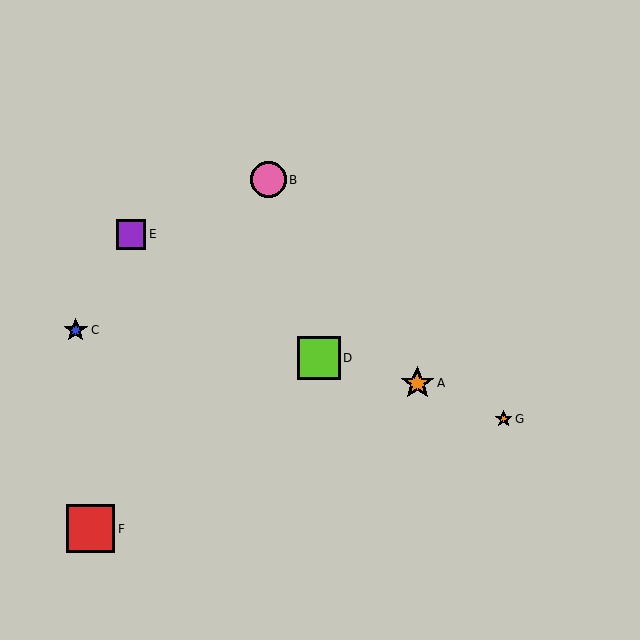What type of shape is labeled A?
Shape A is an orange star.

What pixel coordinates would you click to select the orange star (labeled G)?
Click at (504, 419) to select the orange star G.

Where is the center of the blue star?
The center of the blue star is at (76, 330).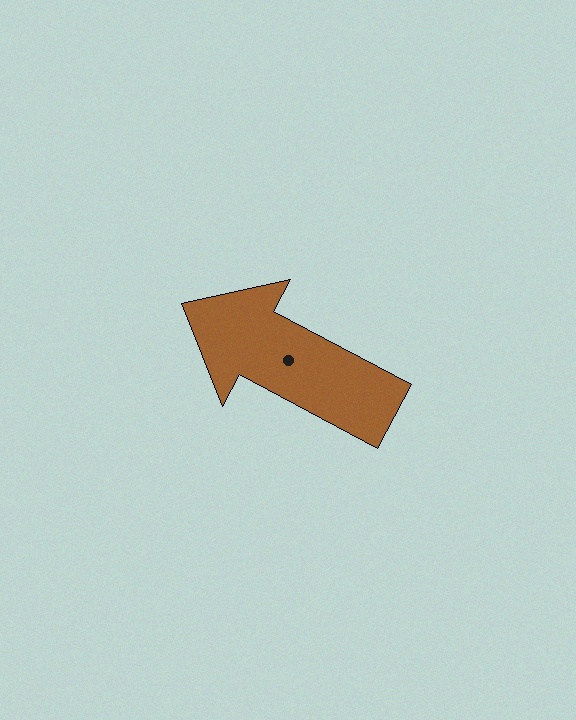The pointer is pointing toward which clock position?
Roughly 10 o'clock.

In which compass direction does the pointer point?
Northwest.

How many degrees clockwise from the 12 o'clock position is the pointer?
Approximately 298 degrees.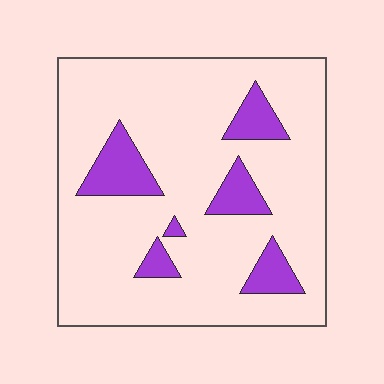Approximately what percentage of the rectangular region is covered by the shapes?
Approximately 15%.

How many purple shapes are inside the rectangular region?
6.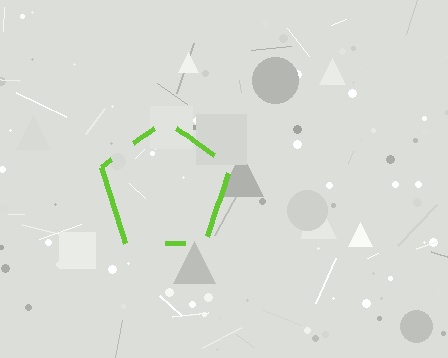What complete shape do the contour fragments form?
The contour fragments form a pentagon.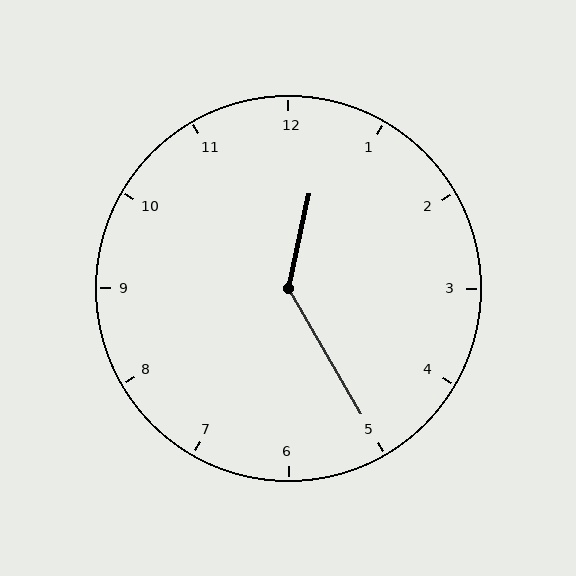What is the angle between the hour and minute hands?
Approximately 138 degrees.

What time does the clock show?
12:25.